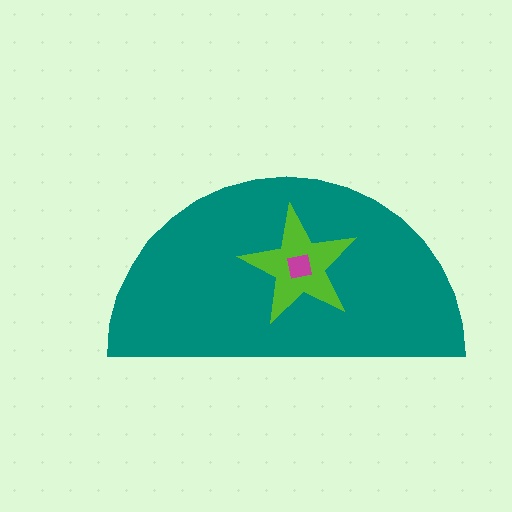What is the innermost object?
The magenta square.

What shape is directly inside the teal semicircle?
The lime star.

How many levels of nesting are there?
3.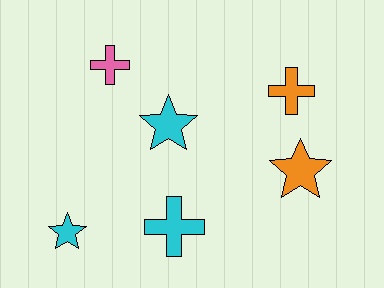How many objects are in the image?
There are 6 objects.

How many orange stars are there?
There is 1 orange star.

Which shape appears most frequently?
Cross, with 3 objects.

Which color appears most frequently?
Cyan, with 3 objects.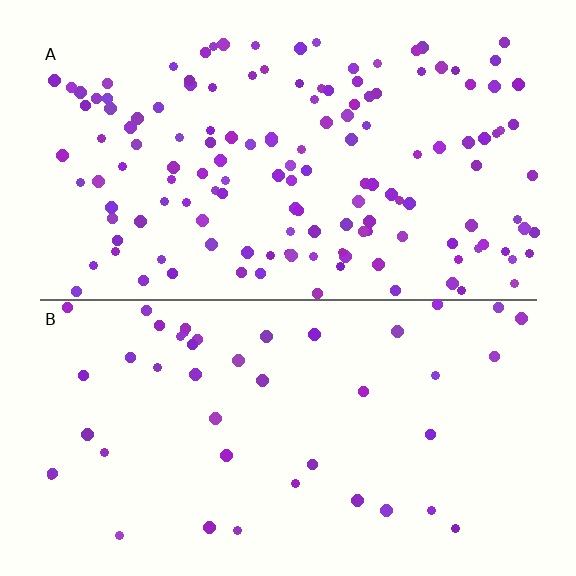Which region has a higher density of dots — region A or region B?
A (the top).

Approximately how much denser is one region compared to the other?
Approximately 3.2× — region A over region B.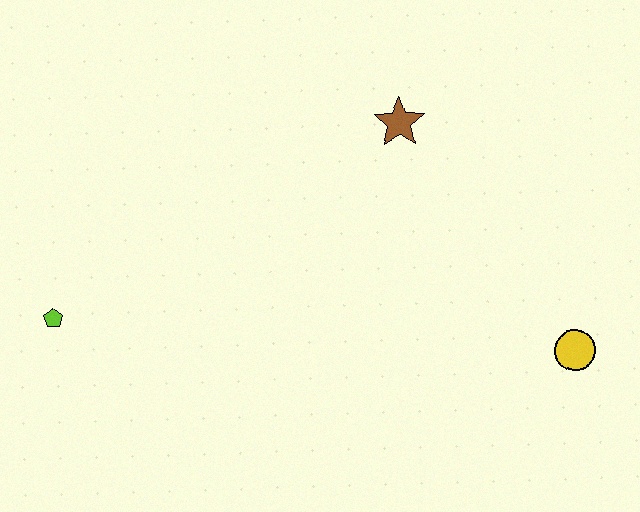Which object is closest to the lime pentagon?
The brown star is closest to the lime pentagon.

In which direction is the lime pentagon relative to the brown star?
The lime pentagon is to the left of the brown star.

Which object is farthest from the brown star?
The lime pentagon is farthest from the brown star.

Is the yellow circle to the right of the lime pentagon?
Yes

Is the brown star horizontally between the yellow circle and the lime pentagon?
Yes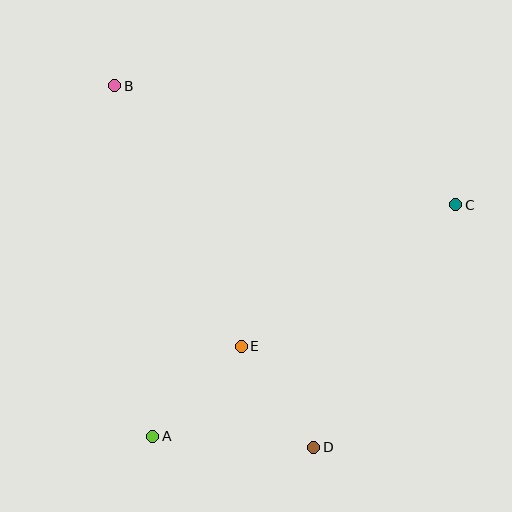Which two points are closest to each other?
Points D and E are closest to each other.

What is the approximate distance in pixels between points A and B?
The distance between A and B is approximately 352 pixels.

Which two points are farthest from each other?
Points B and D are farthest from each other.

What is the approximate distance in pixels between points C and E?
The distance between C and E is approximately 257 pixels.